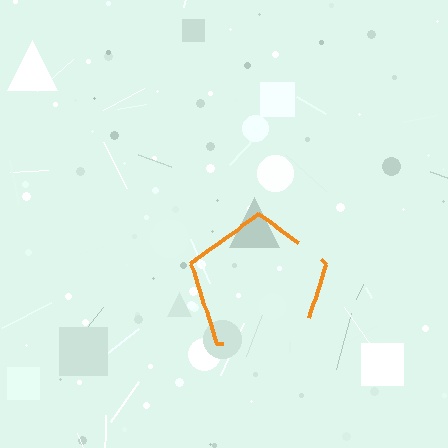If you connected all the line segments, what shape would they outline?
They would outline a pentagon.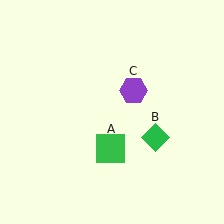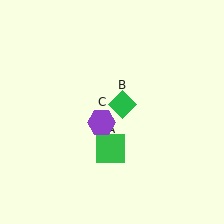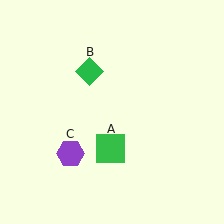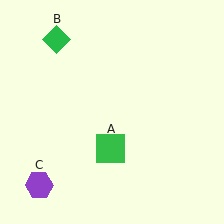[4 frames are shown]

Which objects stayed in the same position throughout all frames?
Green square (object A) remained stationary.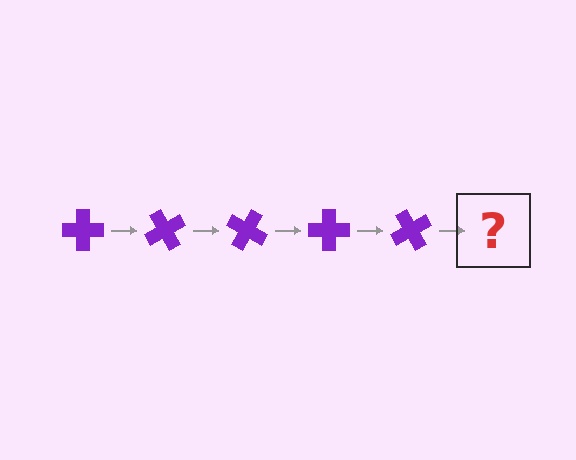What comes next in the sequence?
The next element should be a purple cross rotated 300 degrees.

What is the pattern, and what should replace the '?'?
The pattern is that the cross rotates 60 degrees each step. The '?' should be a purple cross rotated 300 degrees.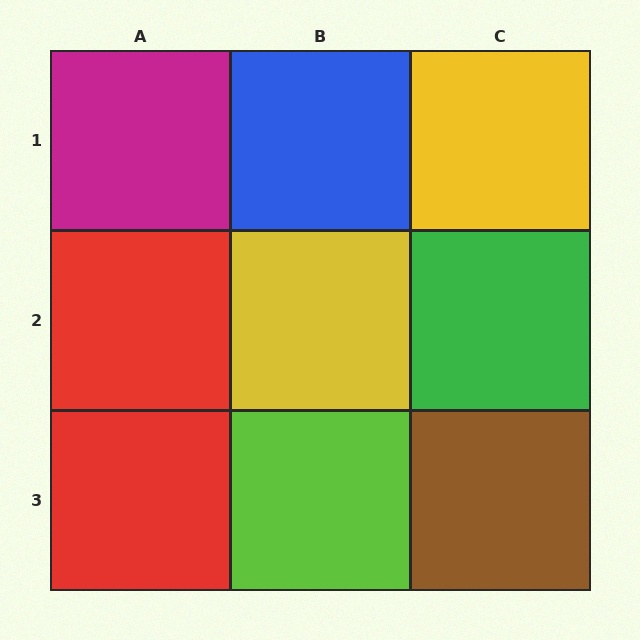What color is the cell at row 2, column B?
Yellow.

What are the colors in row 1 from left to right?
Magenta, blue, yellow.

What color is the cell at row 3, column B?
Lime.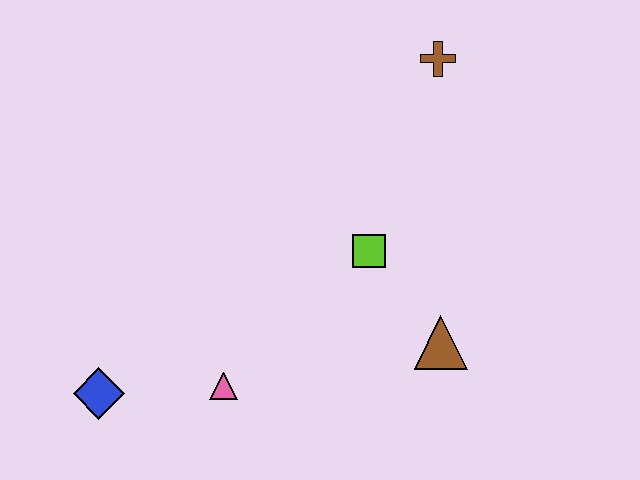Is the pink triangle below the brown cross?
Yes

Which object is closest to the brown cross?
The lime square is closest to the brown cross.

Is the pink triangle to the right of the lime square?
No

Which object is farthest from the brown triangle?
The blue diamond is farthest from the brown triangle.